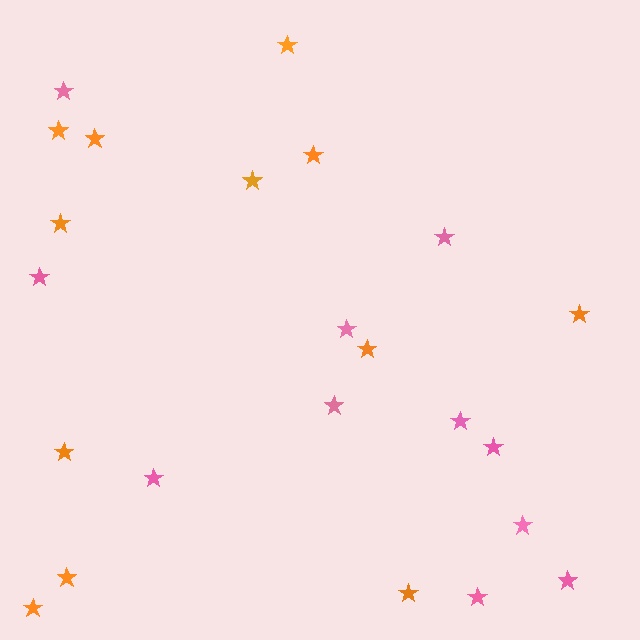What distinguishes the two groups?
There are 2 groups: one group of orange stars (12) and one group of pink stars (11).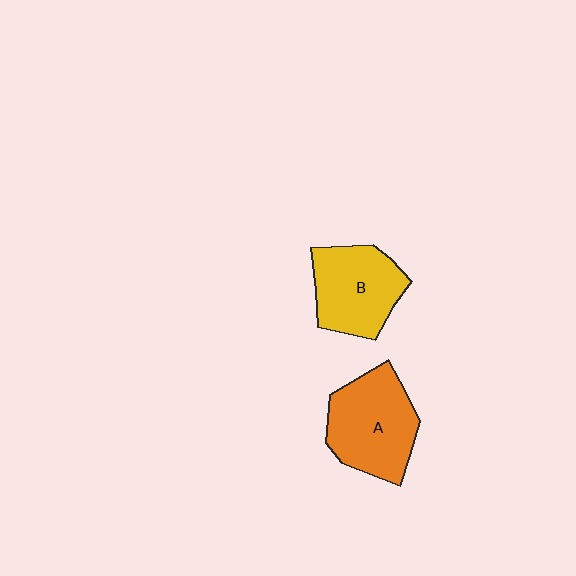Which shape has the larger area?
Shape A (orange).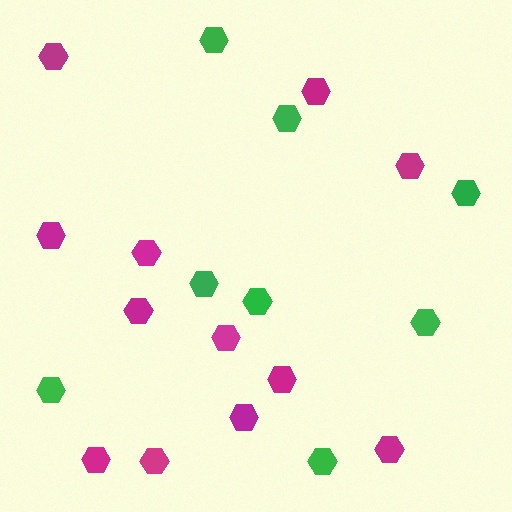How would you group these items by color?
There are 2 groups: one group of magenta hexagons (12) and one group of green hexagons (8).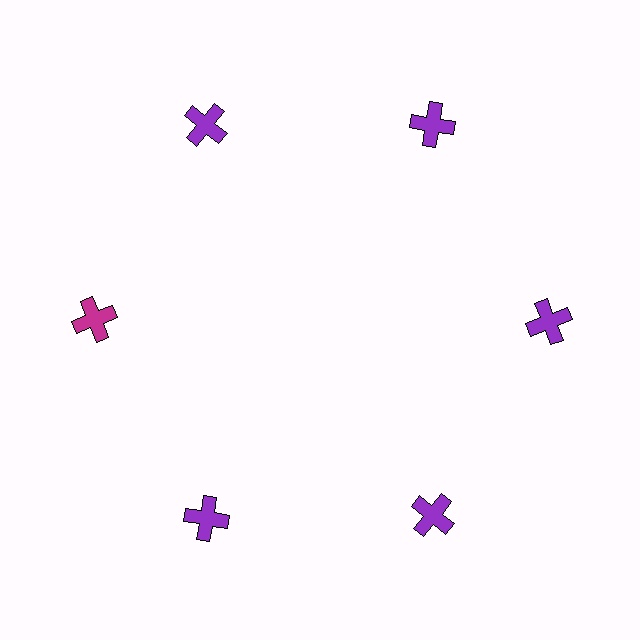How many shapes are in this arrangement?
There are 6 shapes arranged in a ring pattern.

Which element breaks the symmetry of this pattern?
The magenta cross at roughly the 9 o'clock position breaks the symmetry. All other shapes are purple crosses.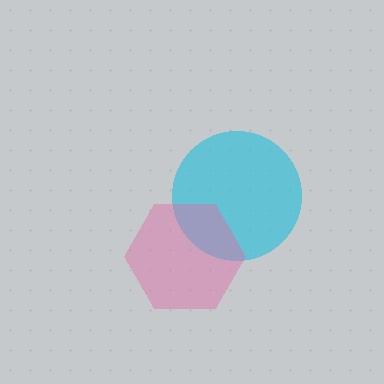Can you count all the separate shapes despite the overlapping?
Yes, there are 2 separate shapes.